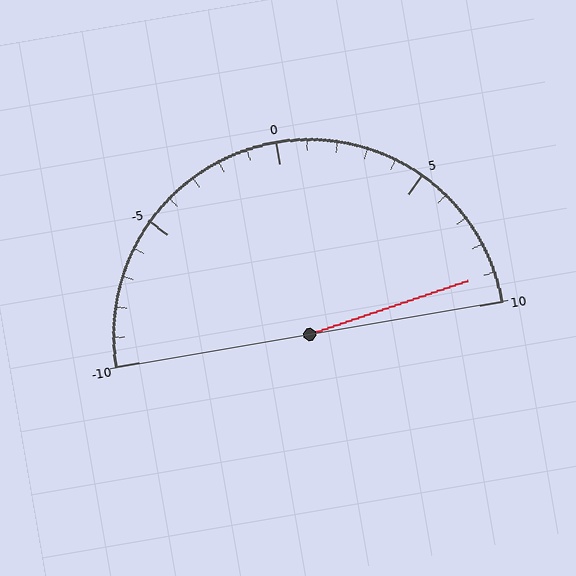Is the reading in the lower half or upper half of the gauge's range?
The reading is in the upper half of the range (-10 to 10).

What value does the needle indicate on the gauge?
The needle indicates approximately 9.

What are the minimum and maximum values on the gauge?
The gauge ranges from -10 to 10.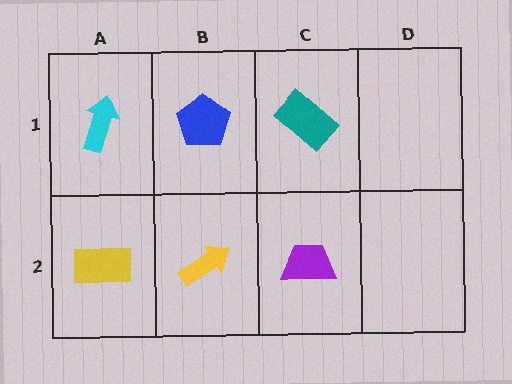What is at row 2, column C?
A purple trapezoid.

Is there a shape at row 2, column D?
No, that cell is empty.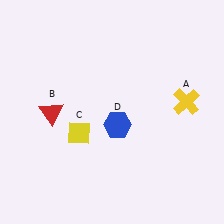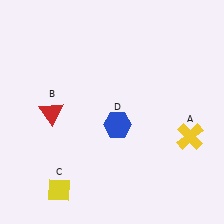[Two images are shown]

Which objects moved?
The objects that moved are: the yellow cross (A), the yellow diamond (C).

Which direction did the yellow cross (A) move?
The yellow cross (A) moved down.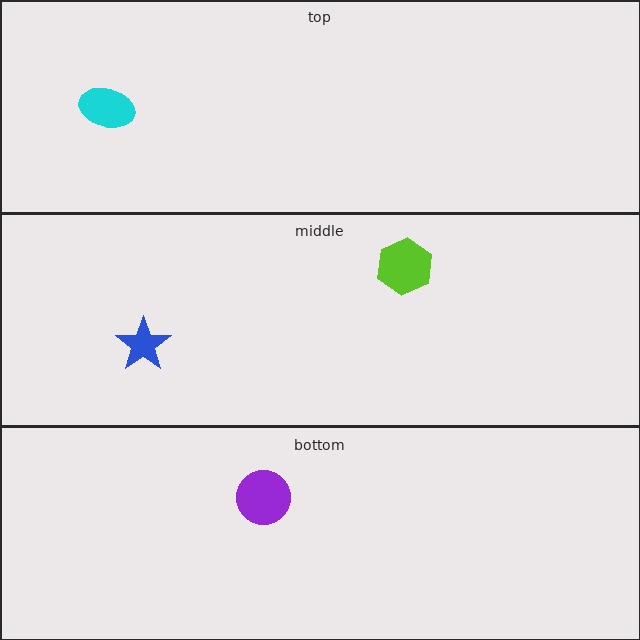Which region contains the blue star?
The middle region.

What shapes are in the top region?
The cyan ellipse.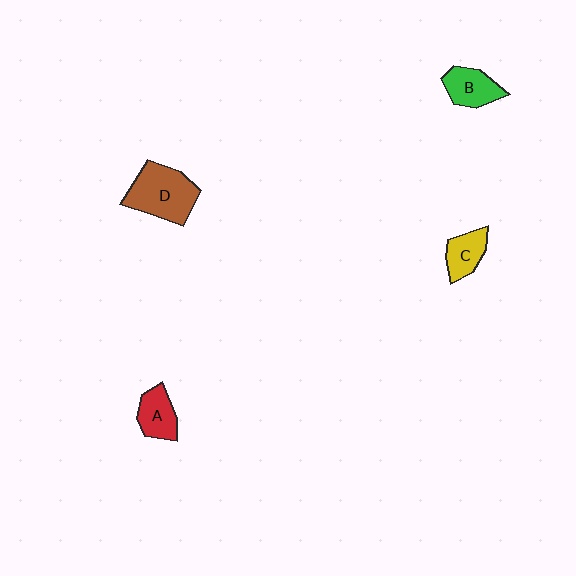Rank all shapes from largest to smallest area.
From largest to smallest: D (brown), B (green), A (red), C (yellow).